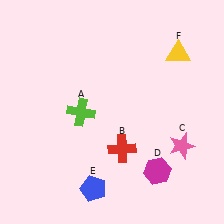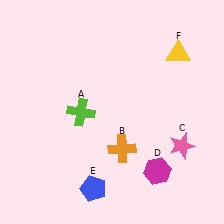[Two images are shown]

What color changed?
The cross (B) changed from red in Image 1 to orange in Image 2.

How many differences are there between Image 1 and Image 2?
There is 1 difference between the two images.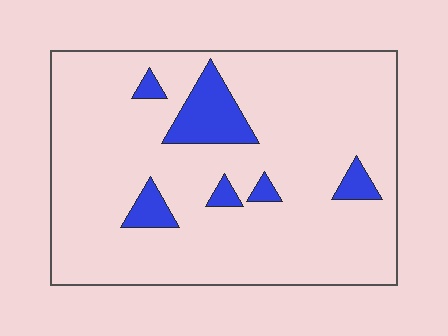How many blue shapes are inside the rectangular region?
6.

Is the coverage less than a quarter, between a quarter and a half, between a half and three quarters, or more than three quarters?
Less than a quarter.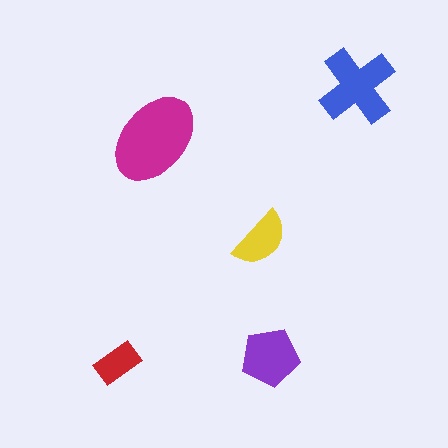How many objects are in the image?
There are 5 objects in the image.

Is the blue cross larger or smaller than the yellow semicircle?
Larger.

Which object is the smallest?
The red rectangle.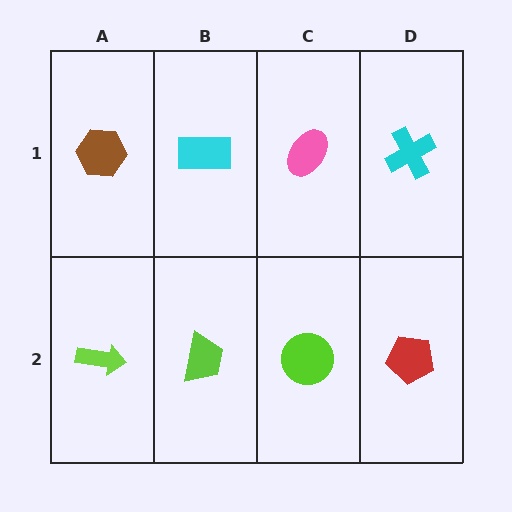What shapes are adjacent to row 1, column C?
A lime circle (row 2, column C), a cyan rectangle (row 1, column B), a cyan cross (row 1, column D).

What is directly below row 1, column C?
A lime circle.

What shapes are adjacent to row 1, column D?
A red pentagon (row 2, column D), a pink ellipse (row 1, column C).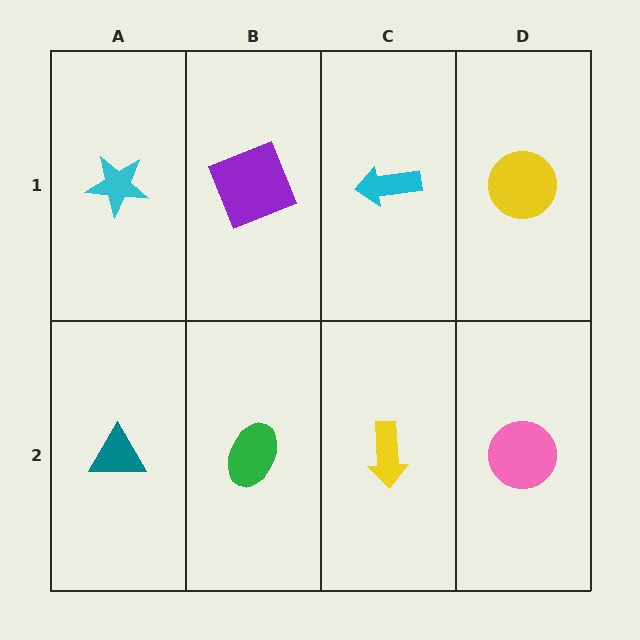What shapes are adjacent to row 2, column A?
A cyan star (row 1, column A), a green ellipse (row 2, column B).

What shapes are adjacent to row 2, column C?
A cyan arrow (row 1, column C), a green ellipse (row 2, column B), a pink circle (row 2, column D).